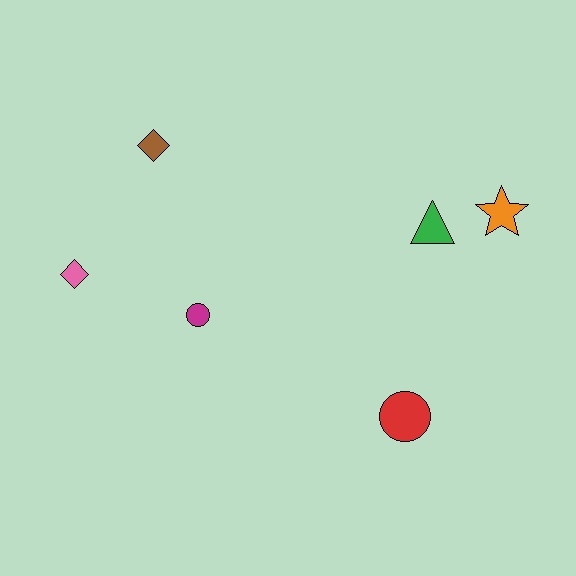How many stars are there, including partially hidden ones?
There is 1 star.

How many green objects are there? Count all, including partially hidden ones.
There is 1 green object.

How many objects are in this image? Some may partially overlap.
There are 6 objects.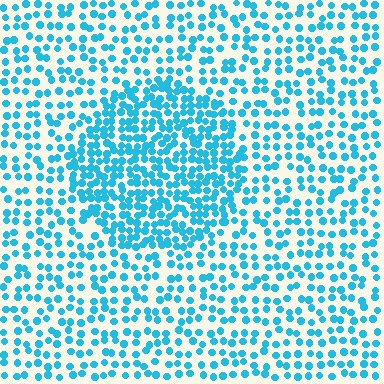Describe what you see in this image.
The image contains small cyan elements arranged at two different densities. A circle-shaped region is visible where the elements are more densely packed than the surrounding area.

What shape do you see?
I see a circle.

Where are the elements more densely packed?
The elements are more densely packed inside the circle boundary.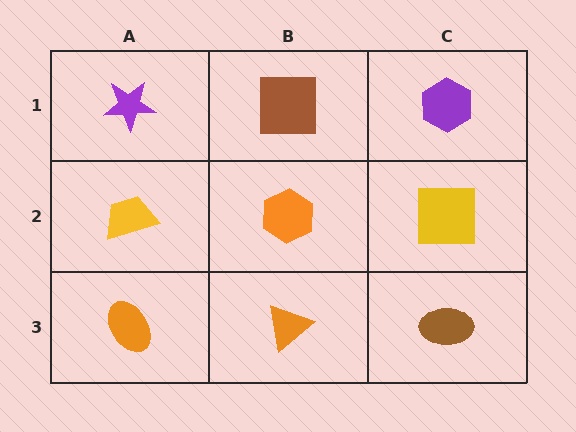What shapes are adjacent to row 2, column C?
A purple hexagon (row 1, column C), a brown ellipse (row 3, column C), an orange hexagon (row 2, column B).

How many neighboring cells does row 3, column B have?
3.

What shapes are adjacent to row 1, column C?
A yellow square (row 2, column C), a brown square (row 1, column B).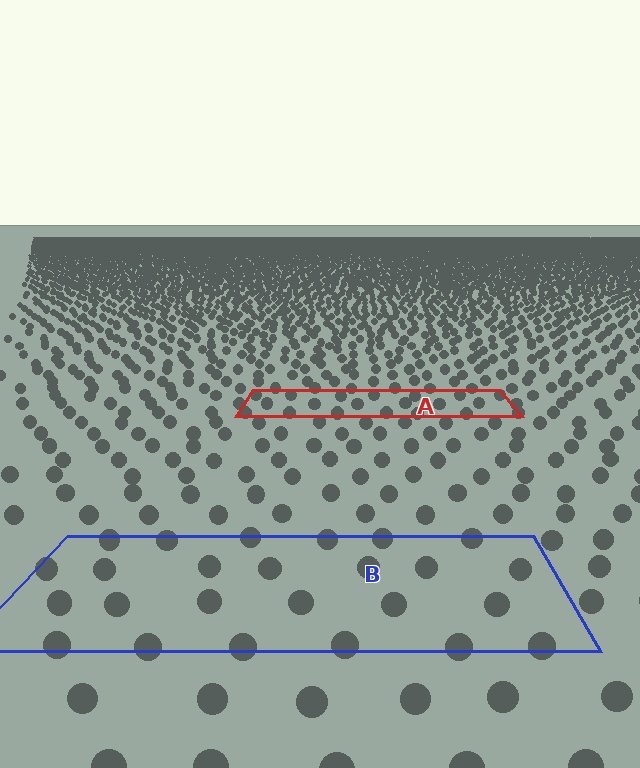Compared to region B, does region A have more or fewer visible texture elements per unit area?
Region A has more texture elements per unit area — they are packed more densely because it is farther away.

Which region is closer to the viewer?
Region B is closer. The texture elements there are larger and more spread out.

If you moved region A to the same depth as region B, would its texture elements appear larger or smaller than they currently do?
They would appear larger. At a closer depth, the same texture elements are projected at a bigger on-screen size.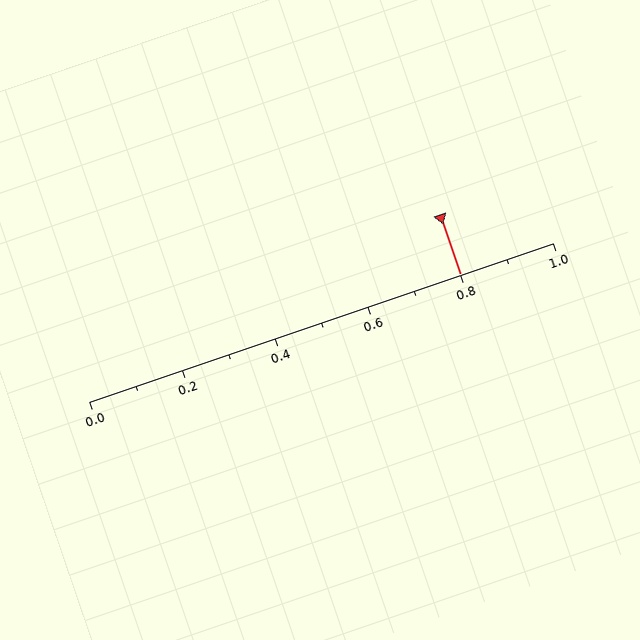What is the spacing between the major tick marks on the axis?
The major ticks are spaced 0.2 apart.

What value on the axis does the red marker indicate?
The marker indicates approximately 0.8.